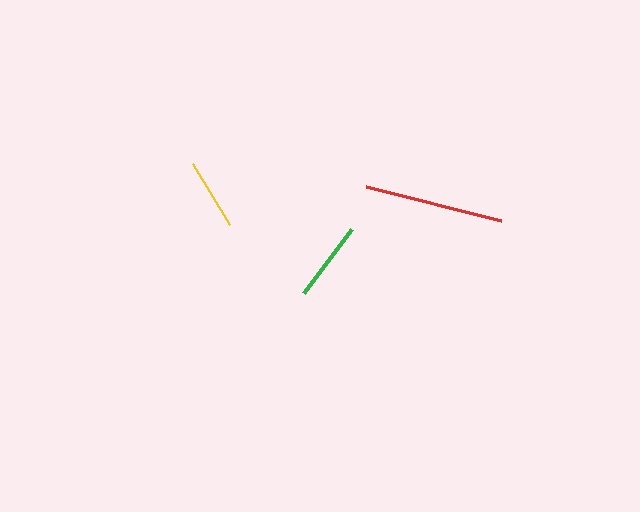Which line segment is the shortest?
The yellow line is the shortest at approximately 71 pixels.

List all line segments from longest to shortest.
From longest to shortest: red, green, yellow.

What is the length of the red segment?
The red segment is approximately 139 pixels long.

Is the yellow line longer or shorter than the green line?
The green line is longer than the yellow line.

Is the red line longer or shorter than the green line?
The red line is longer than the green line.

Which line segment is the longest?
The red line is the longest at approximately 139 pixels.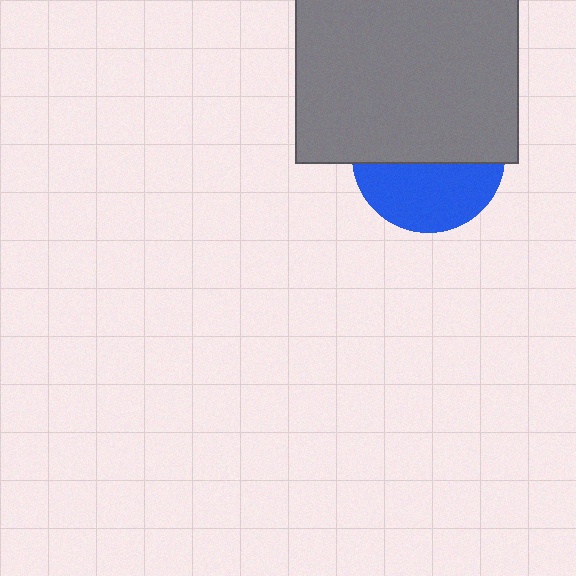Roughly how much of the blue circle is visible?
A small part of it is visible (roughly 44%).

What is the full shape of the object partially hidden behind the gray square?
The partially hidden object is a blue circle.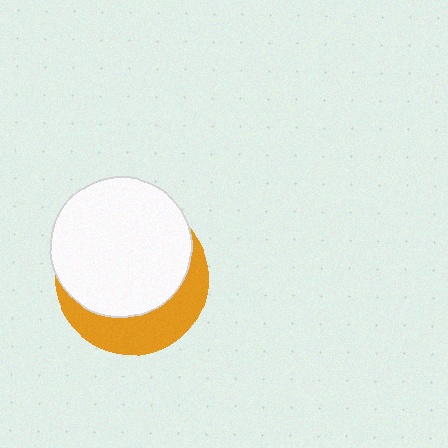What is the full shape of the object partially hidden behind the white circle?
The partially hidden object is an orange circle.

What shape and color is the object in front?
The object in front is a white circle.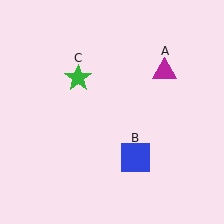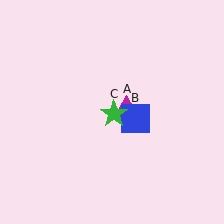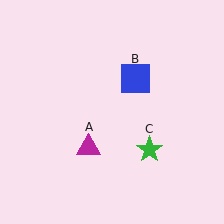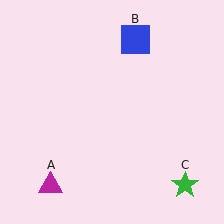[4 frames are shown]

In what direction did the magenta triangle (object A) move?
The magenta triangle (object A) moved down and to the left.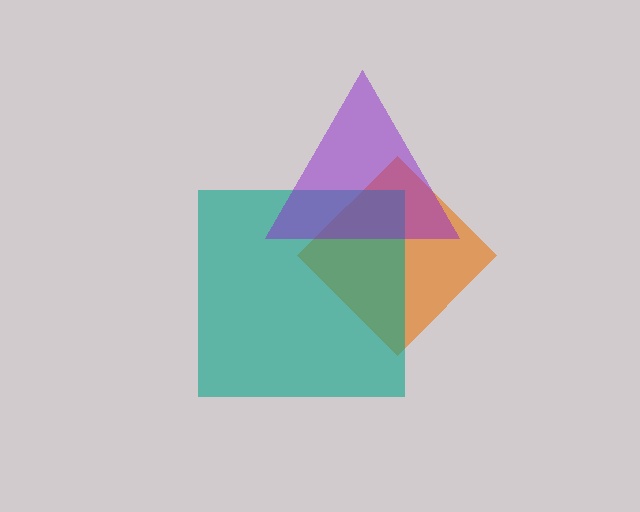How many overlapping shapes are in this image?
There are 3 overlapping shapes in the image.